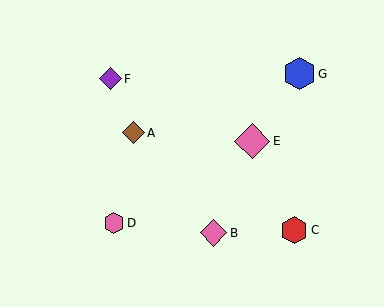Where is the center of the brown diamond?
The center of the brown diamond is at (133, 133).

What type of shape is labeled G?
Shape G is a blue hexagon.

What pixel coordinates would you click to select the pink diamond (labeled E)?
Click at (252, 141) to select the pink diamond E.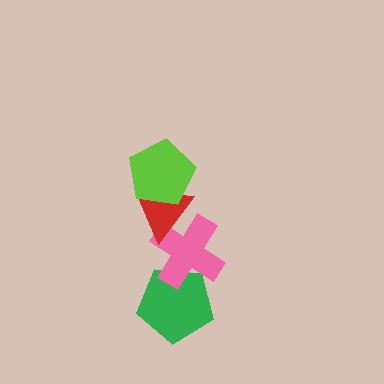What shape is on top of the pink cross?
The red triangle is on top of the pink cross.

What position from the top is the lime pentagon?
The lime pentagon is 1st from the top.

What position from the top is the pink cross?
The pink cross is 3rd from the top.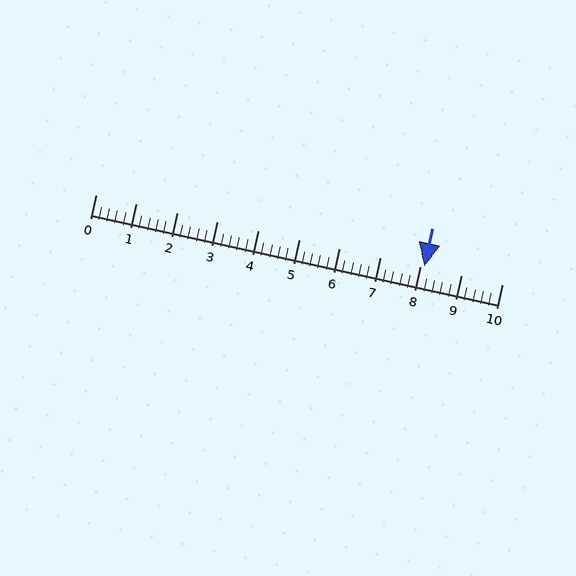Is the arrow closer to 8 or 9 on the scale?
The arrow is closer to 8.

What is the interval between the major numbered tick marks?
The major tick marks are spaced 1 units apart.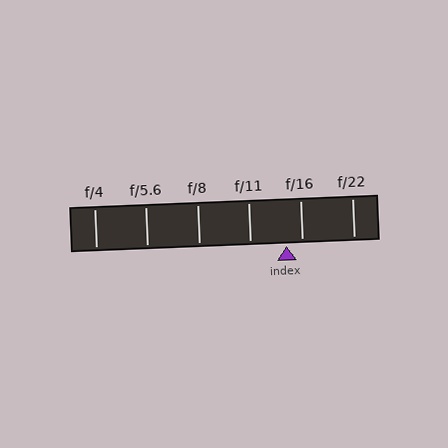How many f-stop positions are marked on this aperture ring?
There are 6 f-stop positions marked.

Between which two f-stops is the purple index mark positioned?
The index mark is between f/11 and f/16.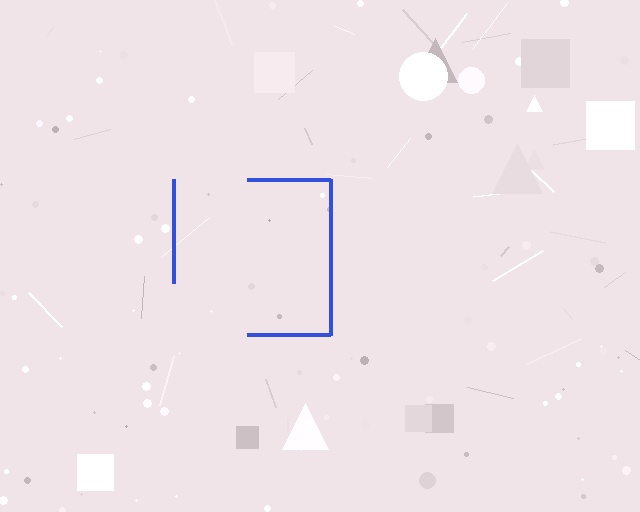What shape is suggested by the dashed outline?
The dashed outline suggests a square.